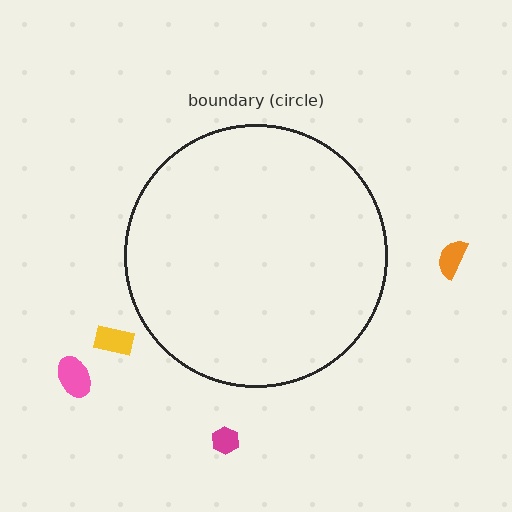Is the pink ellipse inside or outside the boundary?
Outside.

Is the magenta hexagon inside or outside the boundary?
Outside.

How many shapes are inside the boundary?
0 inside, 4 outside.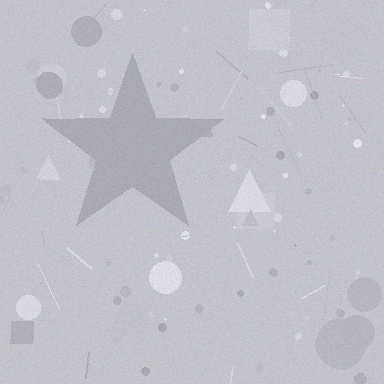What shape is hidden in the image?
A star is hidden in the image.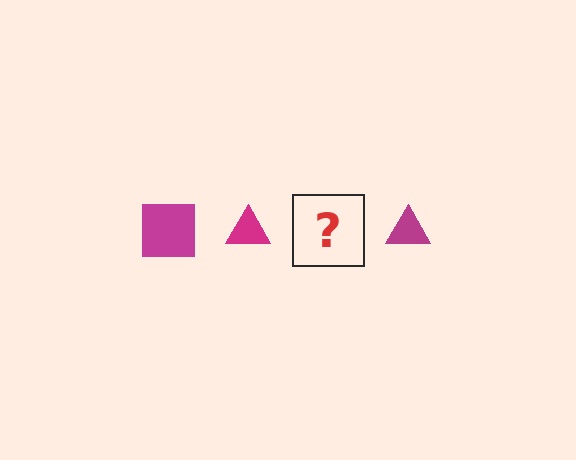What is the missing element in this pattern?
The missing element is a magenta square.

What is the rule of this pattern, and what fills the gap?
The rule is that the pattern cycles through square, triangle shapes in magenta. The gap should be filled with a magenta square.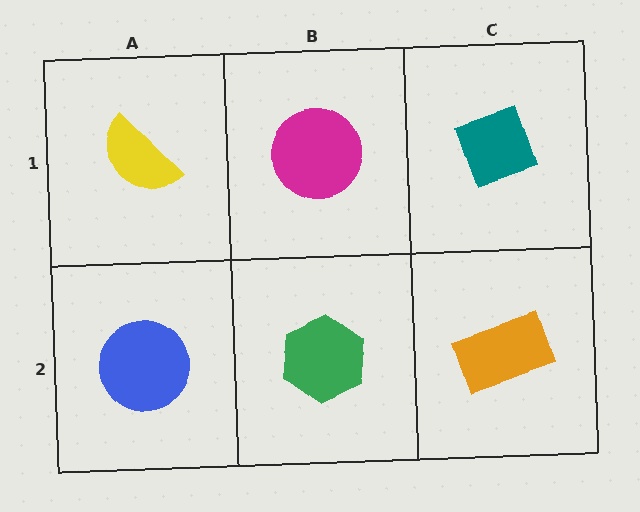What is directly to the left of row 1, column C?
A magenta circle.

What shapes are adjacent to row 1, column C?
An orange rectangle (row 2, column C), a magenta circle (row 1, column B).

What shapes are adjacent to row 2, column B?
A magenta circle (row 1, column B), a blue circle (row 2, column A), an orange rectangle (row 2, column C).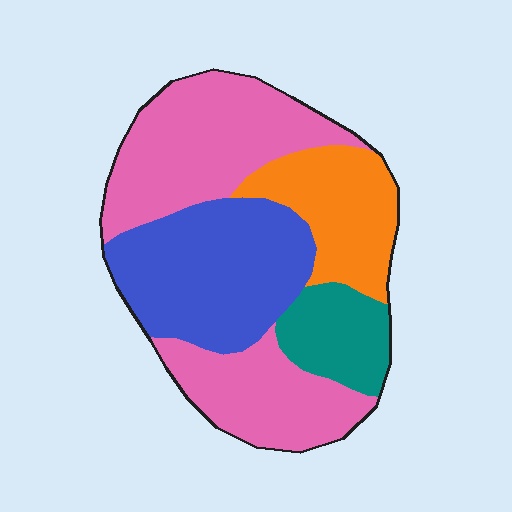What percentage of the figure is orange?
Orange takes up about one sixth (1/6) of the figure.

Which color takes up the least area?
Teal, at roughly 10%.